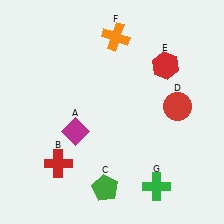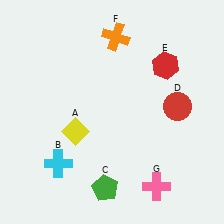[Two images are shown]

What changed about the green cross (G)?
In Image 1, G is green. In Image 2, it changed to pink.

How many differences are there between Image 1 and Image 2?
There are 3 differences between the two images.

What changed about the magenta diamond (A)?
In Image 1, A is magenta. In Image 2, it changed to yellow.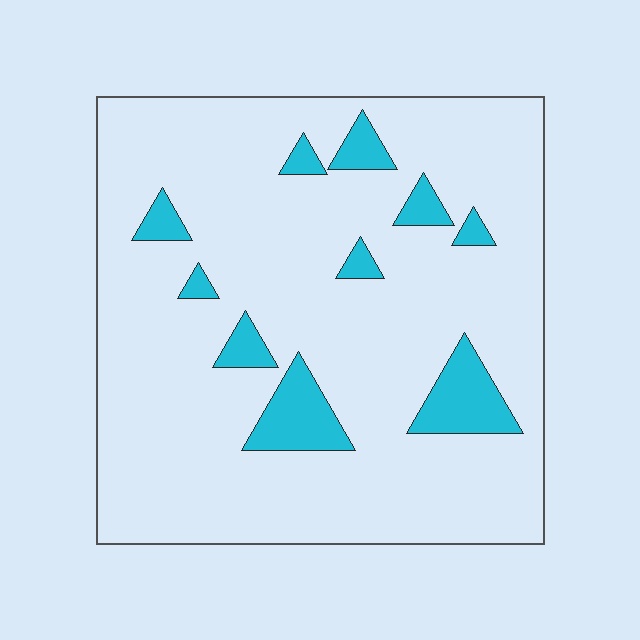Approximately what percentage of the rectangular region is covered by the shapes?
Approximately 10%.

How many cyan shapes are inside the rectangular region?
10.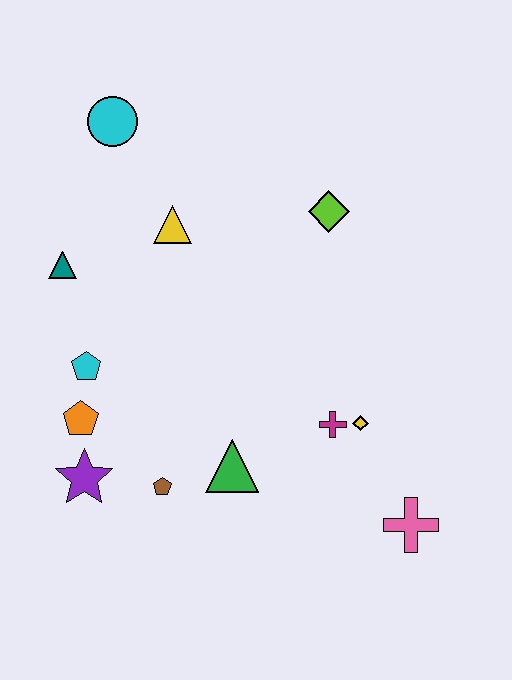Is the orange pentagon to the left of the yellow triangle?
Yes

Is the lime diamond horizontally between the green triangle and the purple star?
No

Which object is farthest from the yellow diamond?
The cyan circle is farthest from the yellow diamond.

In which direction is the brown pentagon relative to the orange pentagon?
The brown pentagon is to the right of the orange pentagon.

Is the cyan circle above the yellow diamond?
Yes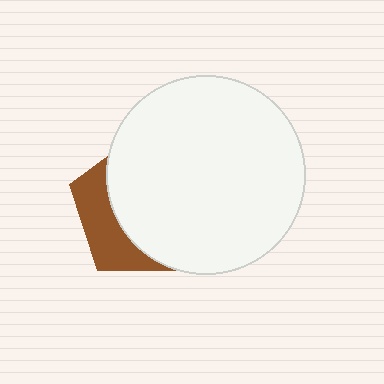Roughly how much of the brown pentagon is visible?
A small part of it is visible (roughly 30%).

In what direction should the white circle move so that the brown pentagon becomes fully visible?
The white circle should move right. That is the shortest direction to clear the overlap and leave the brown pentagon fully visible.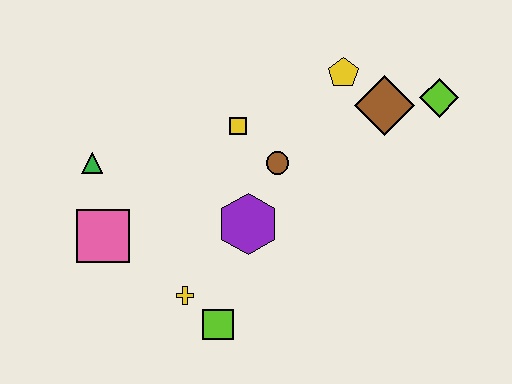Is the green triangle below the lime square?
No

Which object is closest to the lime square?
The yellow cross is closest to the lime square.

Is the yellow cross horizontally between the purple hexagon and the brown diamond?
No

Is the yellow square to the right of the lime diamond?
No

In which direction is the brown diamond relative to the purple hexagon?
The brown diamond is to the right of the purple hexagon.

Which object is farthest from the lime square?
The lime diamond is farthest from the lime square.